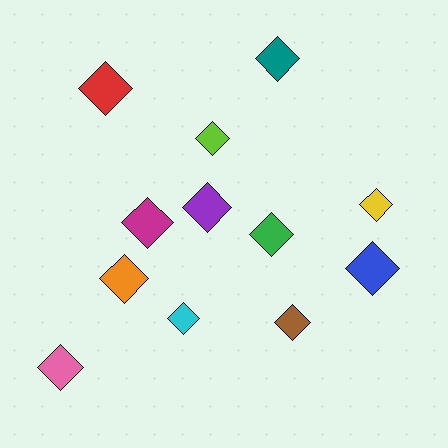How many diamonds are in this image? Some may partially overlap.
There are 12 diamonds.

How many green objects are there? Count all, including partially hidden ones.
There is 1 green object.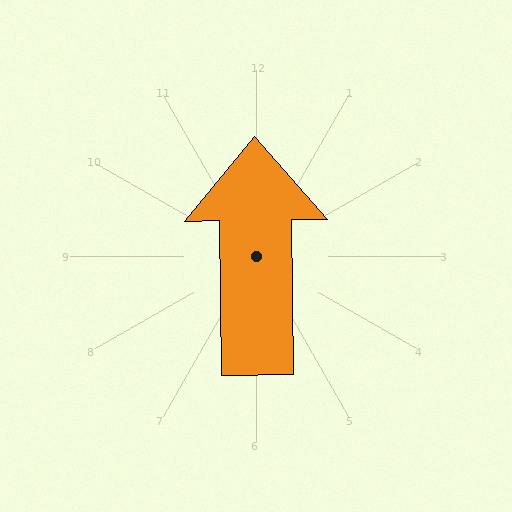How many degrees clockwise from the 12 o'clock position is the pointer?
Approximately 359 degrees.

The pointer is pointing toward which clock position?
Roughly 12 o'clock.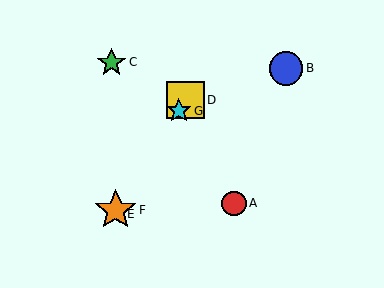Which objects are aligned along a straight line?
Objects D, E, F, G are aligned along a straight line.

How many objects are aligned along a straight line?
4 objects (D, E, F, G) are aligned along a straight line.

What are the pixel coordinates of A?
Object A is at (234, 203).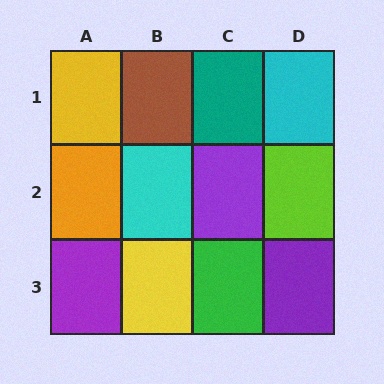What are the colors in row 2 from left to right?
Orange, cyan, purple, lime.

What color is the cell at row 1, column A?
Yellow.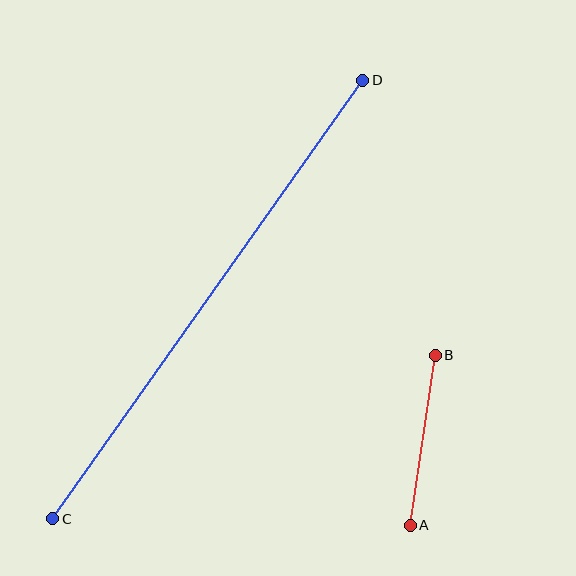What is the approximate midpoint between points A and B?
The midpoint is at approximately (423, 440) pixels.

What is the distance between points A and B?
The distance is approximately 172 pixels.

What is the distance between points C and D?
The distance is approximately 537 pixels.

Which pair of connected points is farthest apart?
Points C and D are farthest apart.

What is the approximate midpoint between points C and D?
The midpoint is at approximately (208, 300) pixels.